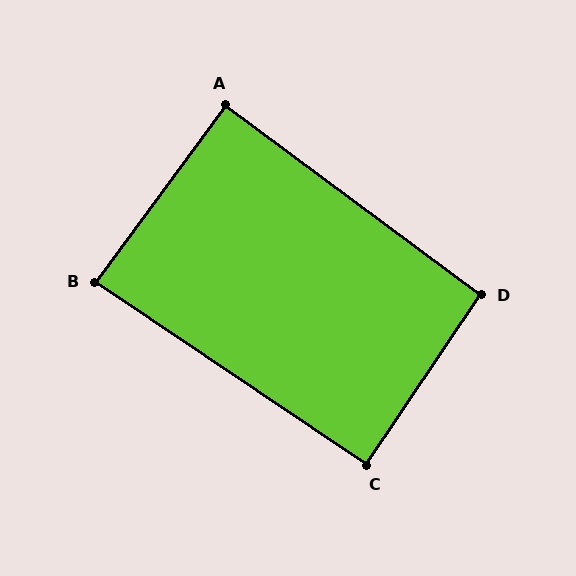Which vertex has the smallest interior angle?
B, at approximately 87 degrees.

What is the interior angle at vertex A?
Approximately 90 degrees (approximately right).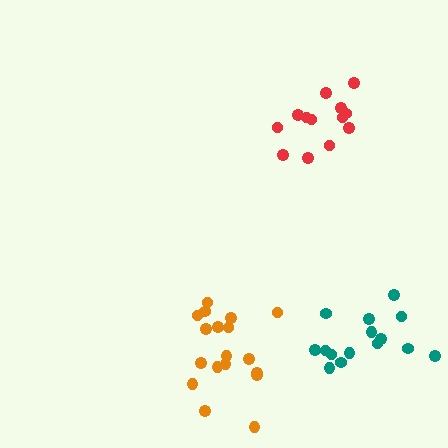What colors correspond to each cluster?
The clusters are colored: red, orange, teal.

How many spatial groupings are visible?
There are 3 spatial groupings.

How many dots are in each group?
Group 1: 13 dots, Group 2: 18 dots, Group 3: 15 dots (46 total).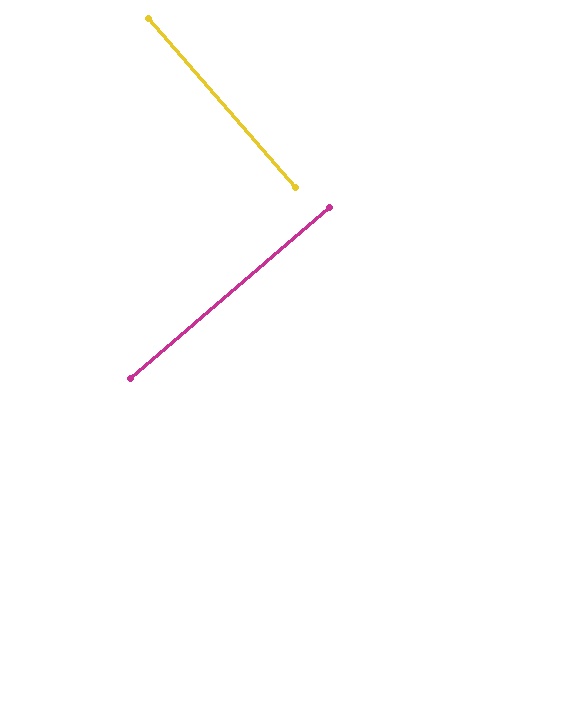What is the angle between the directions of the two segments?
Approximately 90 degrees.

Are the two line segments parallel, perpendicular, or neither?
Perpendicular — they meet at approximately 90°.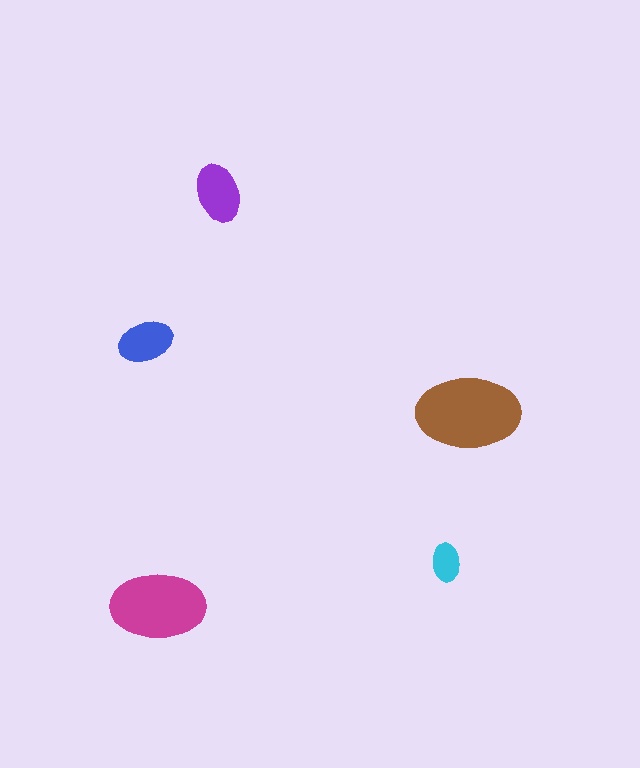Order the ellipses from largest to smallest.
the brown one, the magenta one, the purple one, the blue one, the cyan one.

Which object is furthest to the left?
The blue ellipse is leftmost.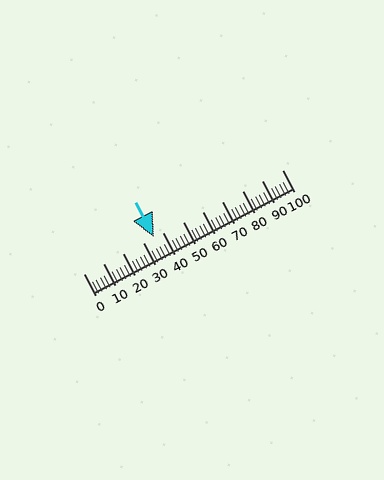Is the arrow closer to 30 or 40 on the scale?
The arrow is closer to 40.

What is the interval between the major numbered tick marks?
The major tick marks are spaced 10 units apart.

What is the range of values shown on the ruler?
The ruler shows values from 0 to 100.